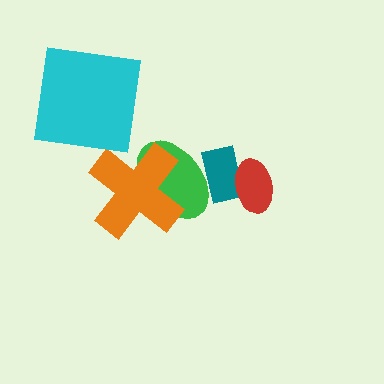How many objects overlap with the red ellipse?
1 object overlaps with the red ellipse.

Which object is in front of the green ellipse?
The orange cross is in front of the green ellipse.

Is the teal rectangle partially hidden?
Yes, it is partially covered by another shape.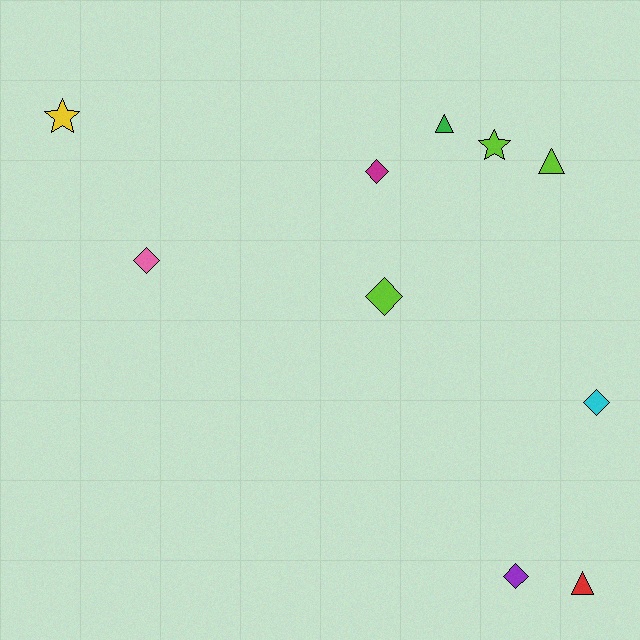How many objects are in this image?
There are 10 objects.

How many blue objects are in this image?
There are no blue objects.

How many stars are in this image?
There are 2 stars.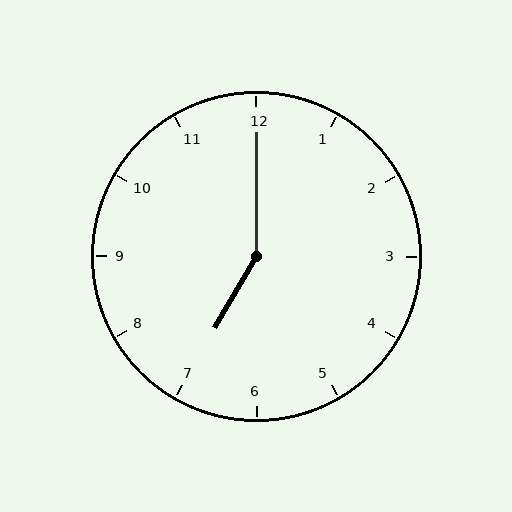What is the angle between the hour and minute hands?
Approximately 150 degrees.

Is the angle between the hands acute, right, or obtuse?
It is obtuse.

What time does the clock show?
7:00.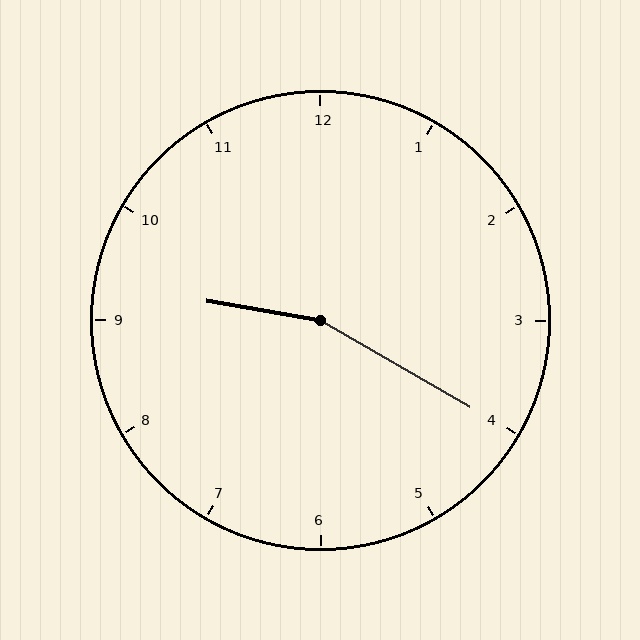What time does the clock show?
9:20.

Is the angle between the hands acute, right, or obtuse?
It is obtuse.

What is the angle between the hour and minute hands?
Approximately 160 degrees.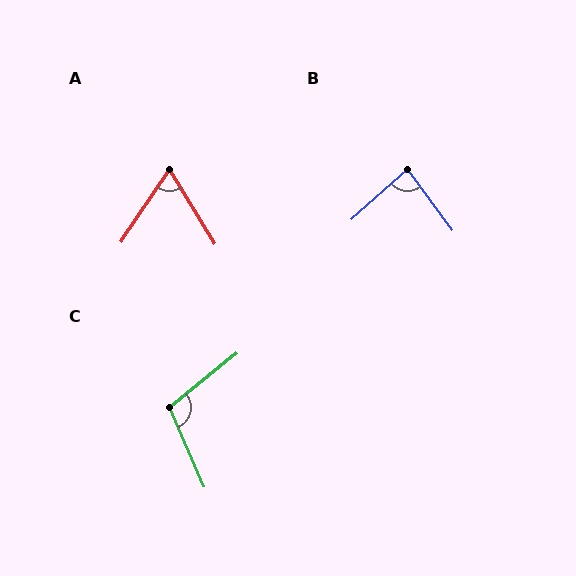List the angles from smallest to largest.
A (65°), B (84°), C (106°).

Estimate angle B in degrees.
Approximately 84 degrees.